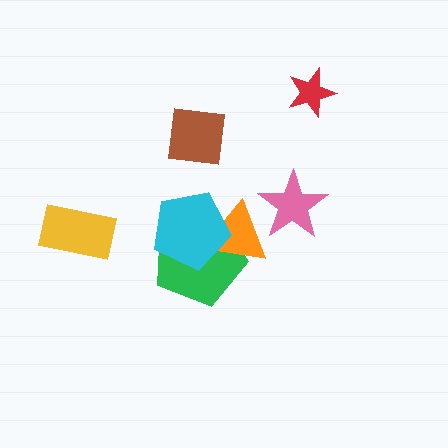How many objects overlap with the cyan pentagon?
2 objects overlap with the cyan pentagon.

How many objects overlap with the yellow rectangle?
0 objects overlap with the yellow rectangle.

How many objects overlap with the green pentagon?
2 objects overlap with the green pentagon.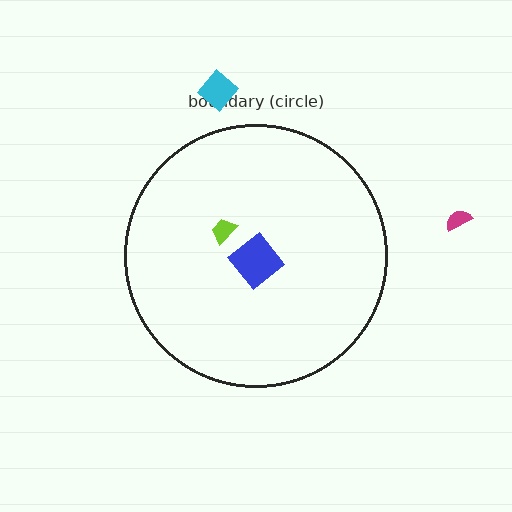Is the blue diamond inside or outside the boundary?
Inside.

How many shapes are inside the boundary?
2 inside, 2 outside.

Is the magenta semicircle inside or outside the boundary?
Outside.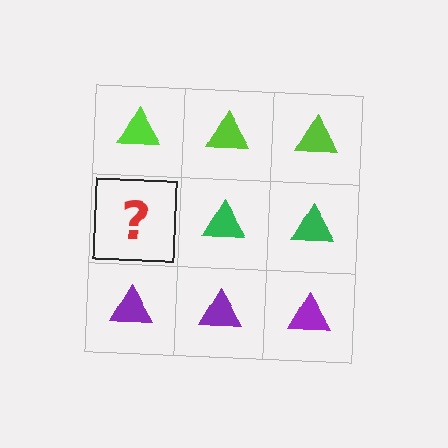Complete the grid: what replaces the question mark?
The question mark should be replaced with a green triangle.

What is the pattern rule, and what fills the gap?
The rule is that each row has a consistent color. The gap should be filled with a green triangle.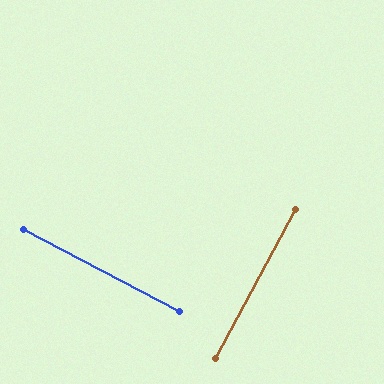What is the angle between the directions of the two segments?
Approximately 90 degrees.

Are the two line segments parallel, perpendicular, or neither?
Perpendicular — they meet at approximately 90°.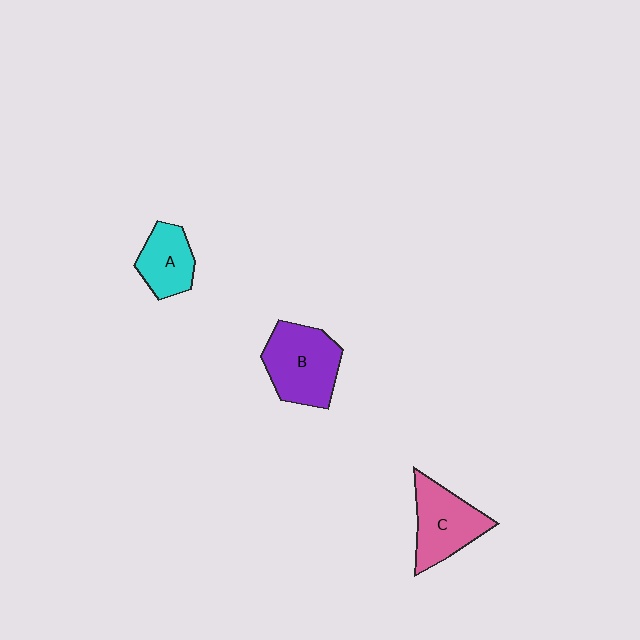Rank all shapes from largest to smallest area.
From largest to smallest: B (purple), C (pink), A (cyan).